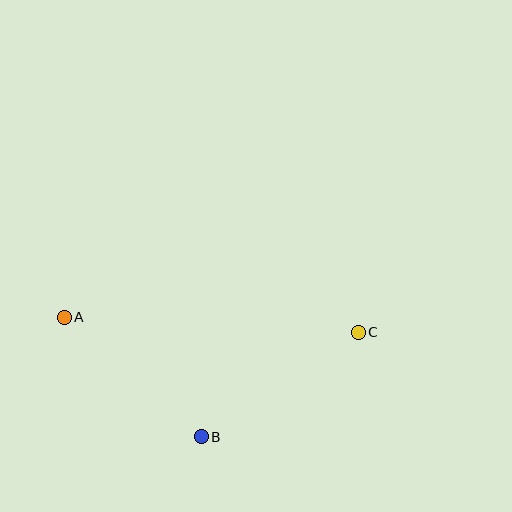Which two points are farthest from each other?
Points A and C are farthest from each other.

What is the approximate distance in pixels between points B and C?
The distance between B and C is approximately 188 pixels.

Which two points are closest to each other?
Points A and B are closest to each other.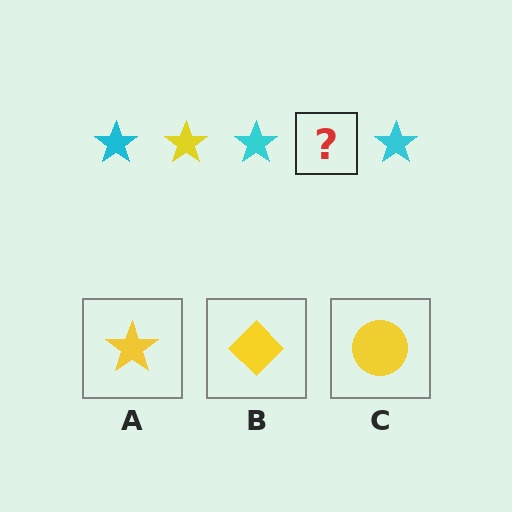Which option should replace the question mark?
Option A.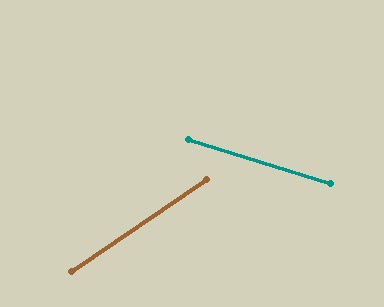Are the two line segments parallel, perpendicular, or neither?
Neither parallel nor perpendicular — they differ by about 52°.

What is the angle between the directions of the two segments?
Approximately 52 degrees.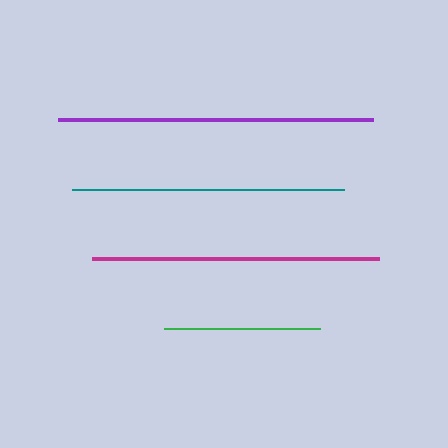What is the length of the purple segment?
The purple segment is approximately 314 pixels long.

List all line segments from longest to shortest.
From longest to shortest: purple, magenta, teal, green.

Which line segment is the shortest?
The green line is the shortest at approximately 156 pixels.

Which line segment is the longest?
The purple line is the longest at approximately 314 pixels.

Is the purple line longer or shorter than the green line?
The purple line is longer than the green line.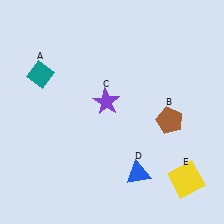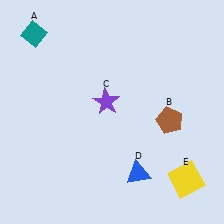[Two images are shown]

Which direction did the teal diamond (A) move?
The teal diamond (A) moved up.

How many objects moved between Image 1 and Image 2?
1 object moved between the two images.